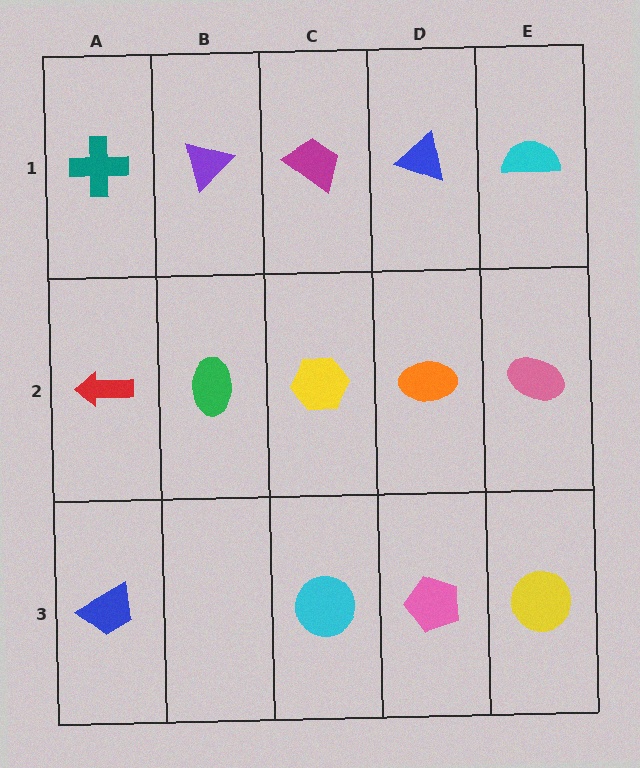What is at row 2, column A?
A red arrow.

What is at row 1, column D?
A blue triangle.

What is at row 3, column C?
A cyan circle.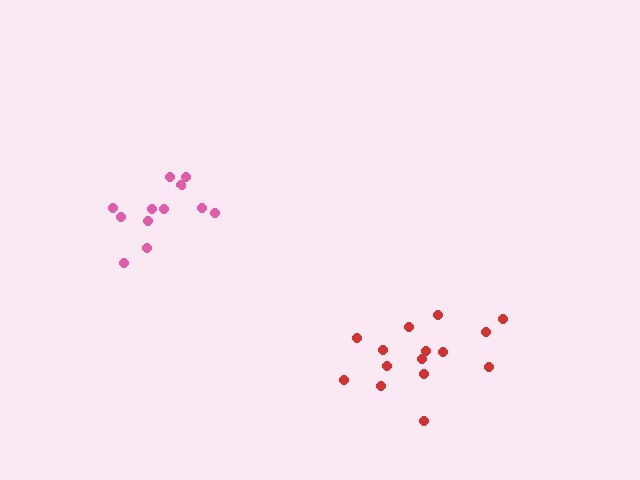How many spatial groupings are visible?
There are 2 spatial groupings.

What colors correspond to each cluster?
The clusters are colored: red, pink.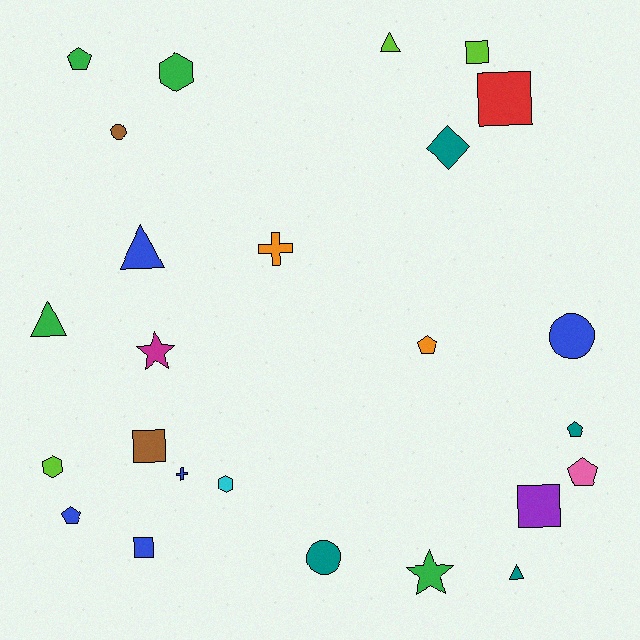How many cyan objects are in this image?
There is 1 cyan object.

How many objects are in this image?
There are 25 objects.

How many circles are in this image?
There are 3 circles.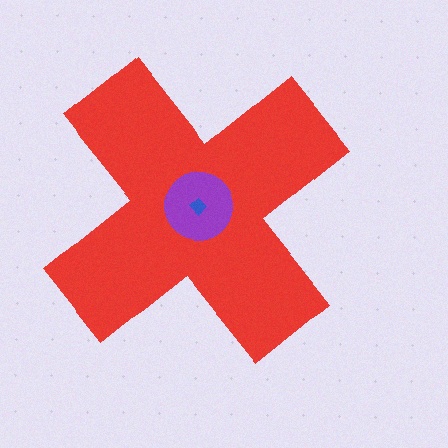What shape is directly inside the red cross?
The purple circle.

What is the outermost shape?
The red cross.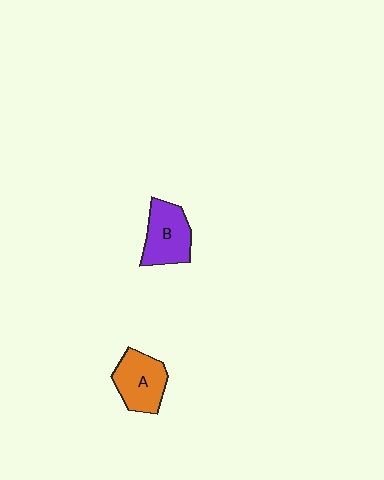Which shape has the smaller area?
Shape A (orange).